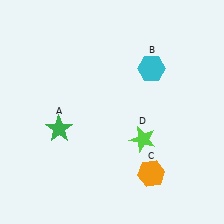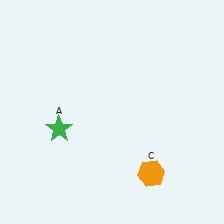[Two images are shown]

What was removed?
The lime star (D), the cyan hexagon (B) were removed in Image 2.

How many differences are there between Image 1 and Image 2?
There are 2 differences between the two images.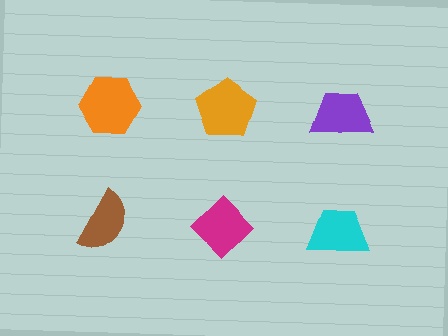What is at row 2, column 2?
A magenta diamond.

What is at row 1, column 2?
An orange pentagon.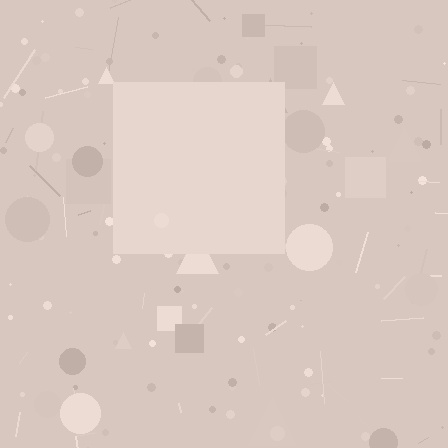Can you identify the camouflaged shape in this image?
The camouflaged shape is a square.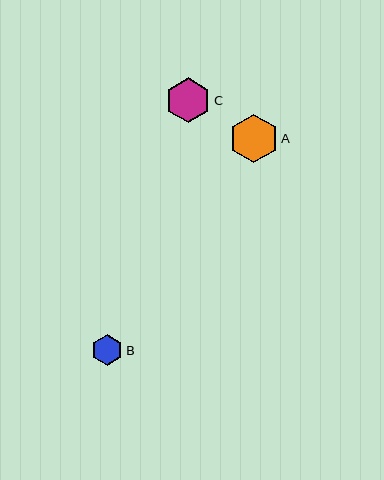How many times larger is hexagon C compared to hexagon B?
Hexagon C is approximately 1.5 times the size of hexagon B.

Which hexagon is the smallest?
Hexagon B is the smallest with a size of approximately 31 pixels.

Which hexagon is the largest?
Hexagon A is the largest with a size of approximately 49 pixels.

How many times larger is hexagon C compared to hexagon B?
Hexagon C is approximately 1.5 times the size of hexagon B.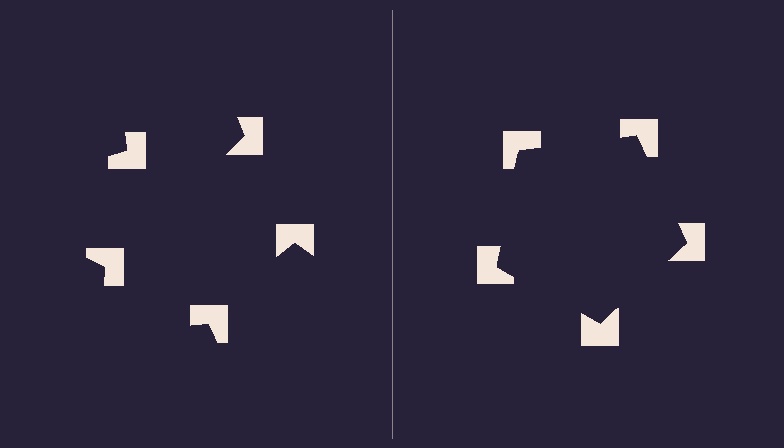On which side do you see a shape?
An illusory pentagon appears on the right side. On the left side the wedge cuts are rotated, so no coherent shape forms.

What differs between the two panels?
The notched squares are positioned identically on both sides; only the wedge orientations differ. On the right they align to a pentagon; on the left they are misaligned.